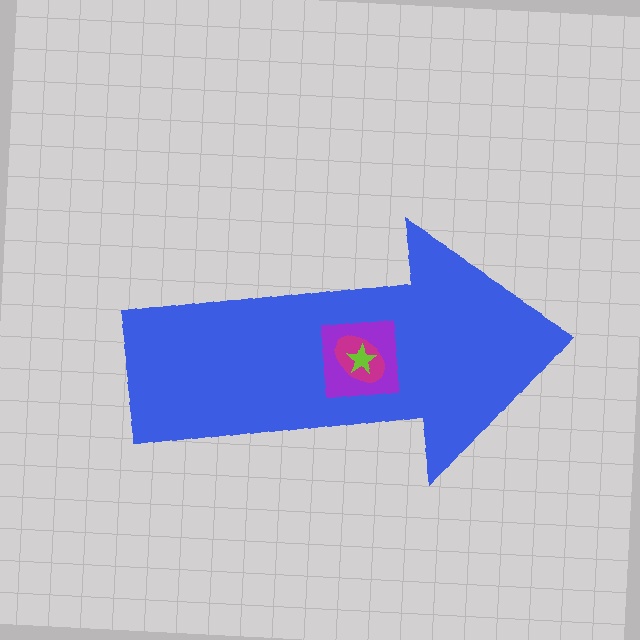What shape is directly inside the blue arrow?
The purple square.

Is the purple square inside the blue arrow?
Yes.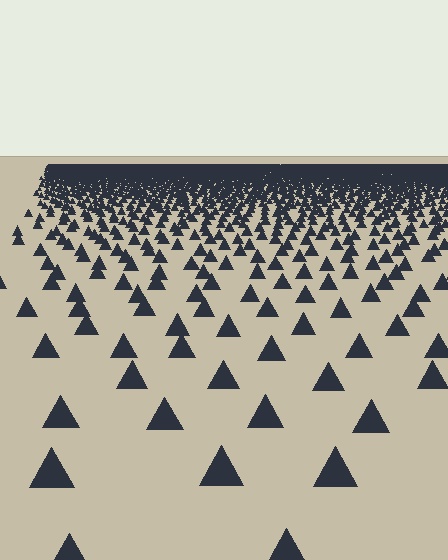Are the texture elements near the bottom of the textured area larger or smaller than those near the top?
Larger. Near the bottom, elements are closer to the viewer and appear at a bigger on-screen size.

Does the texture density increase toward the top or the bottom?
Density increases toward the top.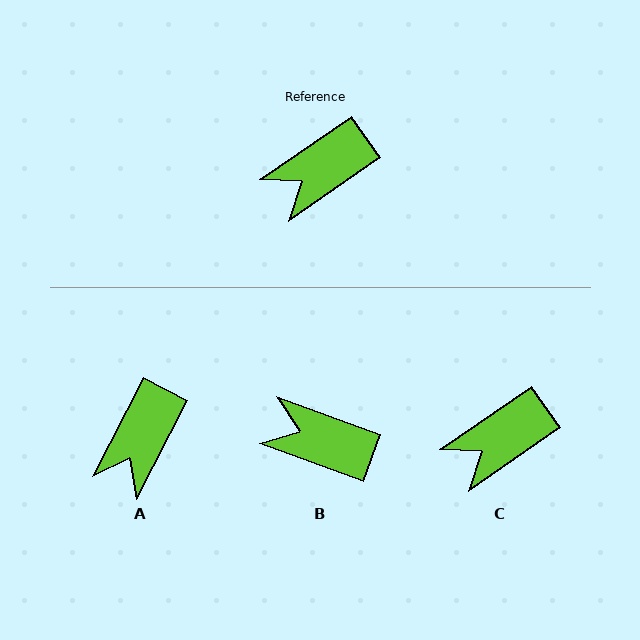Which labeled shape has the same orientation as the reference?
C.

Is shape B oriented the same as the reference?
No, it is off by about 54 degrees.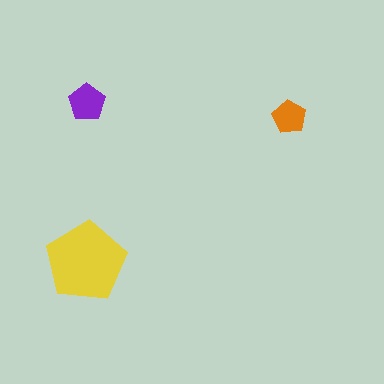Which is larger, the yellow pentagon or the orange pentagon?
The yellow one.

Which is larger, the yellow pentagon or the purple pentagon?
The yellow one.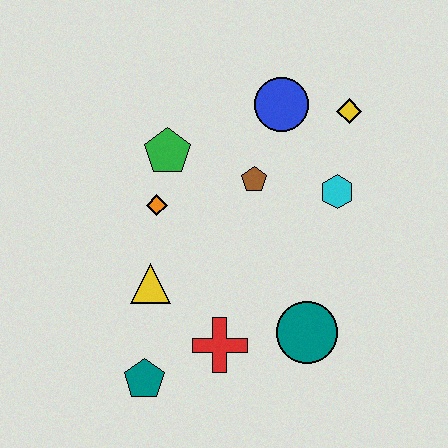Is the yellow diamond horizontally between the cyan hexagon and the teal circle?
No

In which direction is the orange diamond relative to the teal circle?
The orange diamond is to the left of the teal circle.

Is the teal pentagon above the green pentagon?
No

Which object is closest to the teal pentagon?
The red cross is closest to the teal pentagon.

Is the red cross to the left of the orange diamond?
No